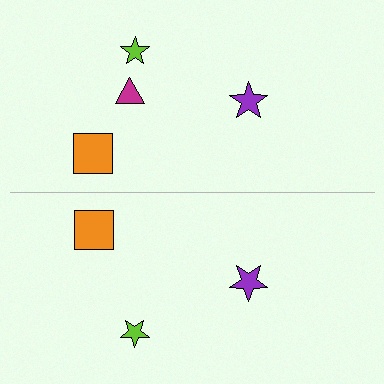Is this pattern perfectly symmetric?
No, the pattern is not perfectly symmetric. A magenta triangle is missing from the bottom side.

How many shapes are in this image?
There are 7 shapes in this image.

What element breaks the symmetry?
A magenta triangle is missing from the bottom side.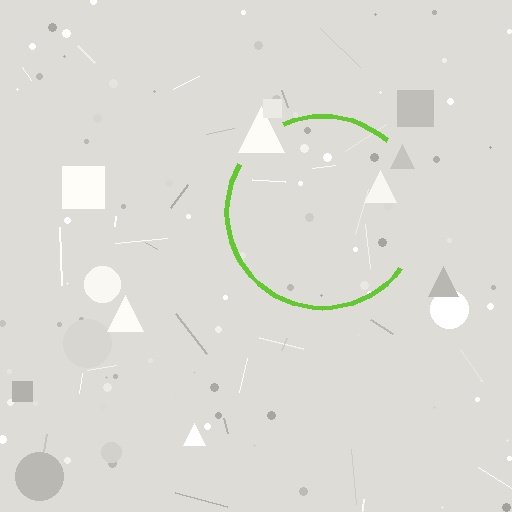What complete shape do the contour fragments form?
The contour fragments form a circle.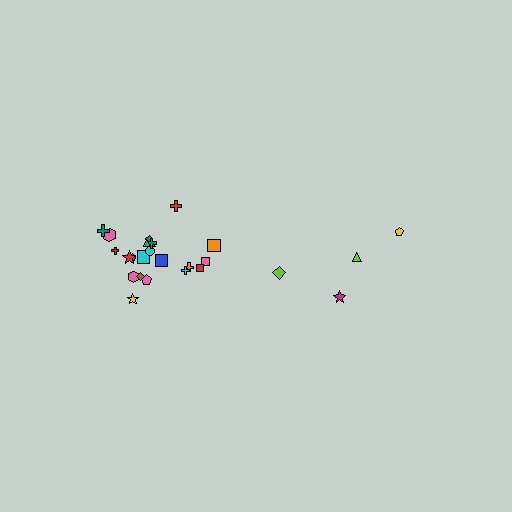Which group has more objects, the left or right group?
The left group.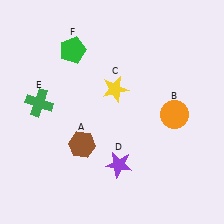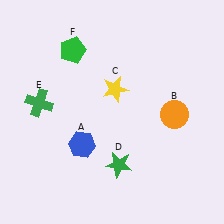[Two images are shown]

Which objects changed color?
A changed from brown to blue. D changed from purple to green.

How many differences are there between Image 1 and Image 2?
There are 2 differences between the two images.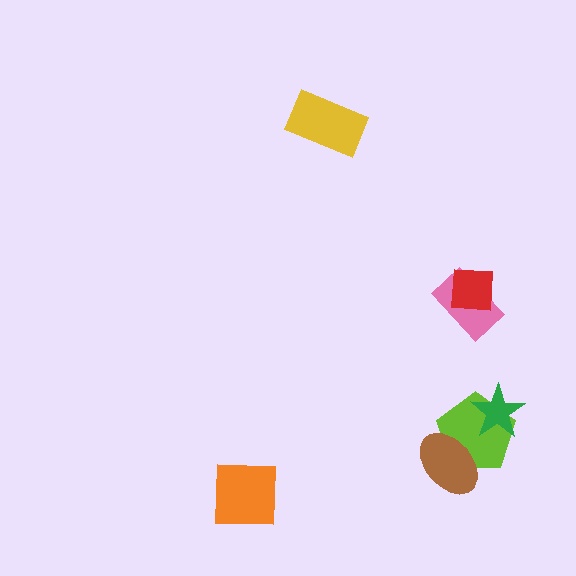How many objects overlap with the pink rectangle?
1 object overlaps with the pink rectangle.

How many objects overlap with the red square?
1 object overlaps with the red square.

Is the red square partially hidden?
No, no other shape covers it.